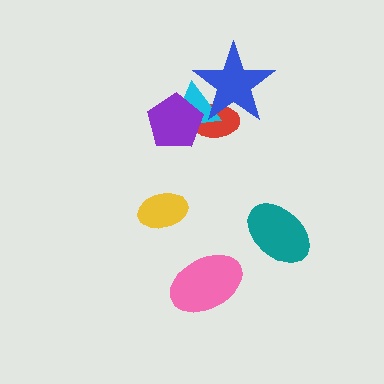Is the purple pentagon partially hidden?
No, no other shape covers it.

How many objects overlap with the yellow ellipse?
0 objects overlap with the yellow ellipse.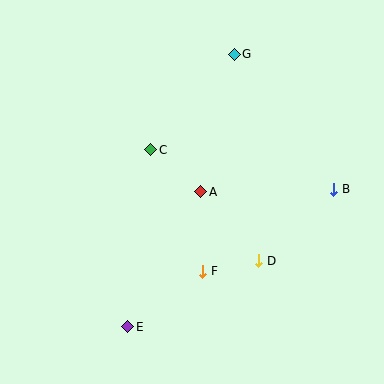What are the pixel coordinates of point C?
Point C is at (151, 150).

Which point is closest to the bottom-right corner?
Point D is closest to the bottom-right corner.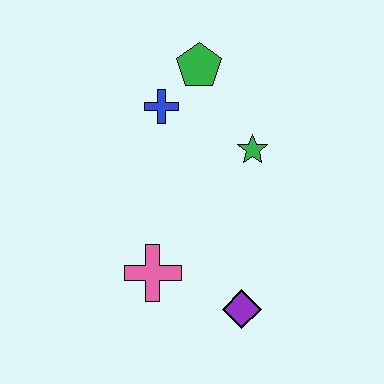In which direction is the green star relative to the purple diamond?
The green star is above the purple diamond.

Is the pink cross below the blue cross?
Yes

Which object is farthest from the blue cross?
The purple diamond is farthest from the blue cross.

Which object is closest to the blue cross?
The green pentagon is closest to the blue cross.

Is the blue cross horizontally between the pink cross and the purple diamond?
Yes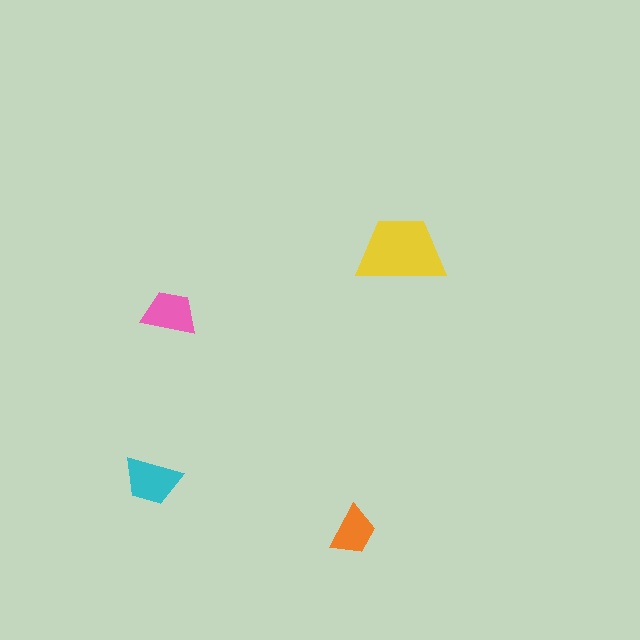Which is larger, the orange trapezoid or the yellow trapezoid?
The yellow one.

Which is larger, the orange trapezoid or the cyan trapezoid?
The cyan one.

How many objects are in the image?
There are 4 objects in the image.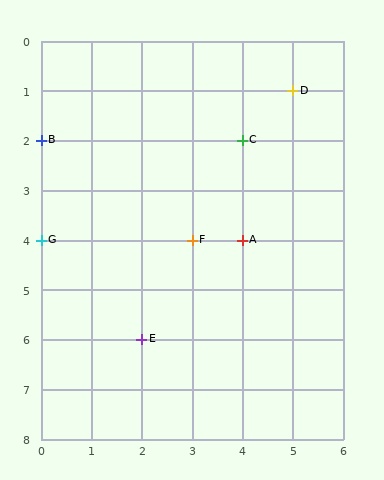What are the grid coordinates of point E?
Point E is at grid coordinates (2, 6).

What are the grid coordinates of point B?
Point B is at grid coordinates (0, 2).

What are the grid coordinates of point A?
Point A is at grid coordinates (4, 4).